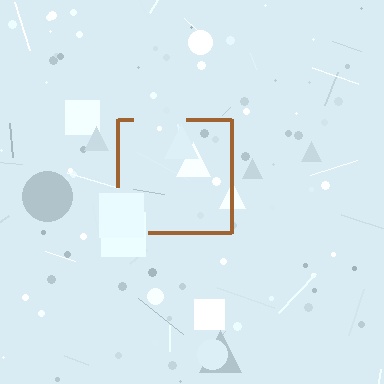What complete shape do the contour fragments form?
The contour fragments form a square.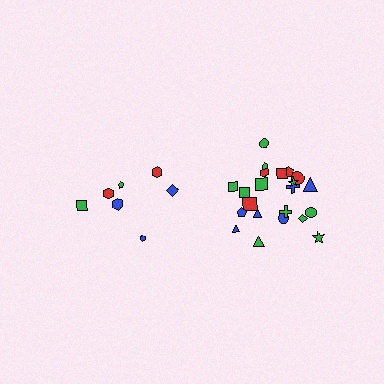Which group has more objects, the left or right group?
The right group.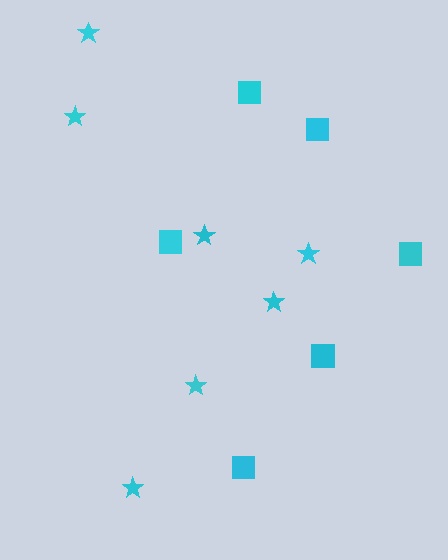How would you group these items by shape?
There are 2 groups: one group of stars (7) and one group of squares (6).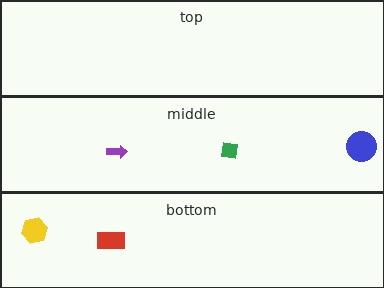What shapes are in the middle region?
The green square, the blue circle, the purple arrow.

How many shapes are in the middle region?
3.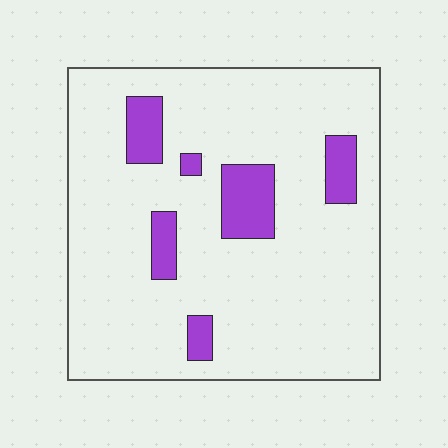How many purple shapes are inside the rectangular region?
6.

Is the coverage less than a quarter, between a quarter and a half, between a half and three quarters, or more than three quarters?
Less than a quarter.